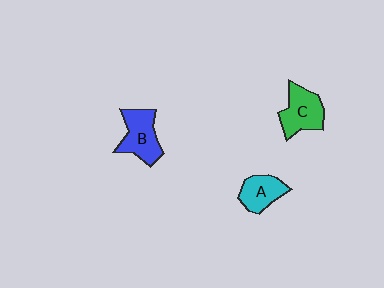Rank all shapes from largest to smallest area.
From largest to smallest: B (blue), C (green), A (cyan).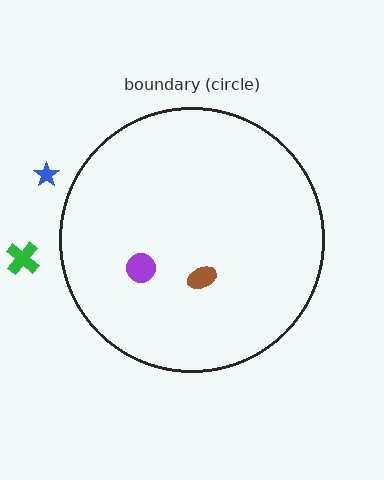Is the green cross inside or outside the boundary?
Outside.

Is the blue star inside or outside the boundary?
Outside.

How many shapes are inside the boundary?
2 inside, 2 outside.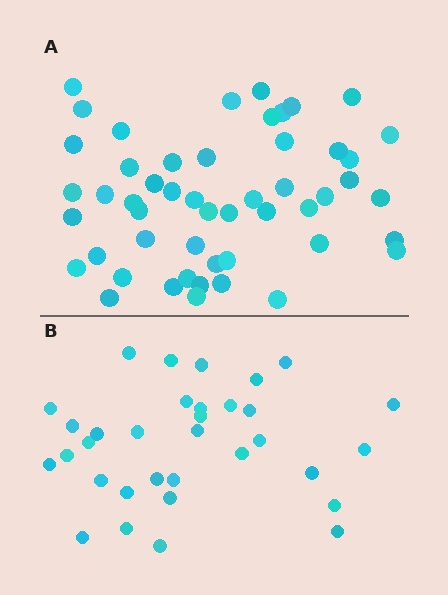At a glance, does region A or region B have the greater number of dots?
Region A (the top region) has more dots.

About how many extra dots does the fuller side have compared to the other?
Region A has approximately 20 more dots than region B.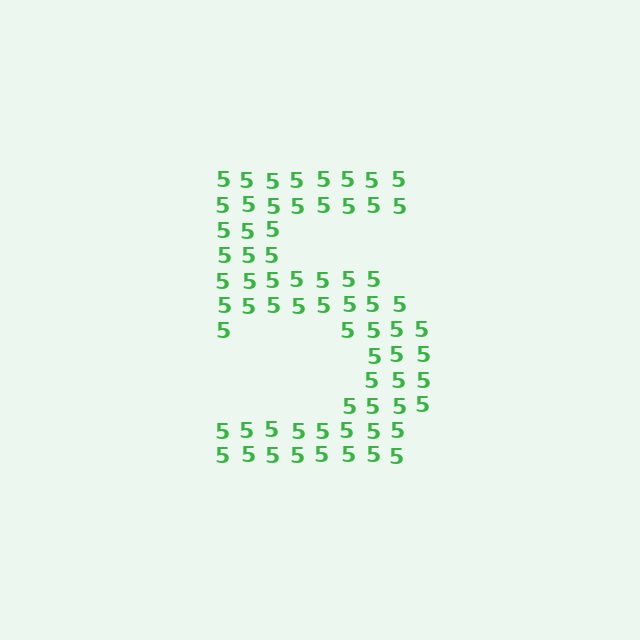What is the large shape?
The large shape is the digit 5.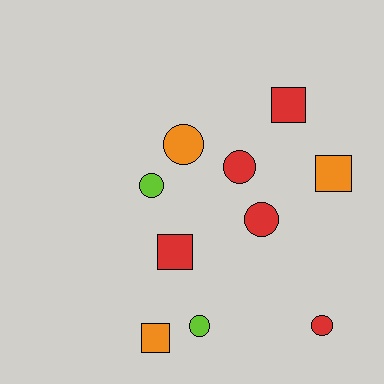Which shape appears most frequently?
Circle, with 6 objects.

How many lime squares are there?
There are no lime squares.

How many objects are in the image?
There are 10 objects.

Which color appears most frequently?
Red, with 5 objects.